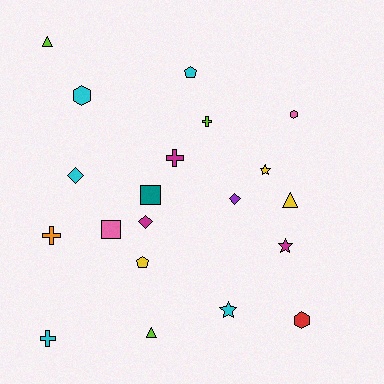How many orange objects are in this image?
There is 1 orange object.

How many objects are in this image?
There are 20 objects.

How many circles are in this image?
There are no circles.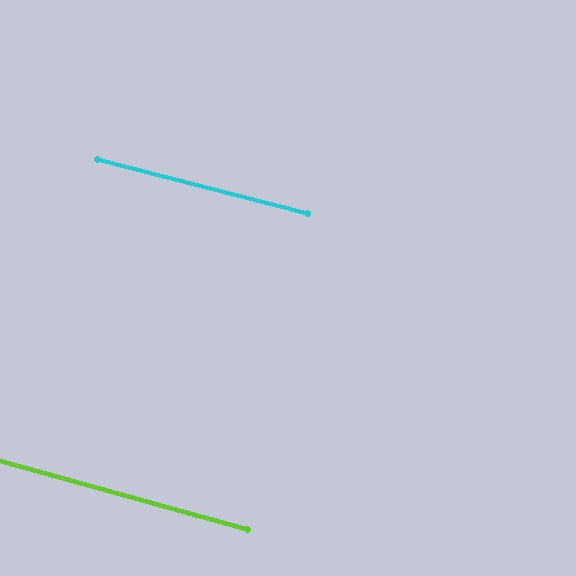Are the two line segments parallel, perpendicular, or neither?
Parallel — their directions differ by only 1.1°.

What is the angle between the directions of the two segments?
Approximately 1 degree.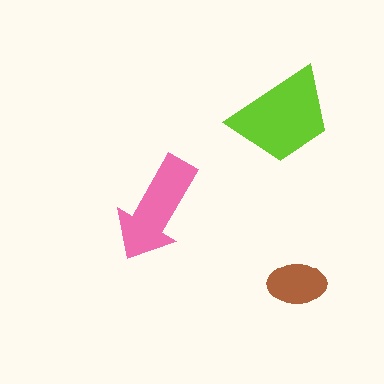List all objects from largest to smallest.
The lime trapezoid, the pink arrow, the brown ellipse.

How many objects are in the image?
There are 3 objects in the image.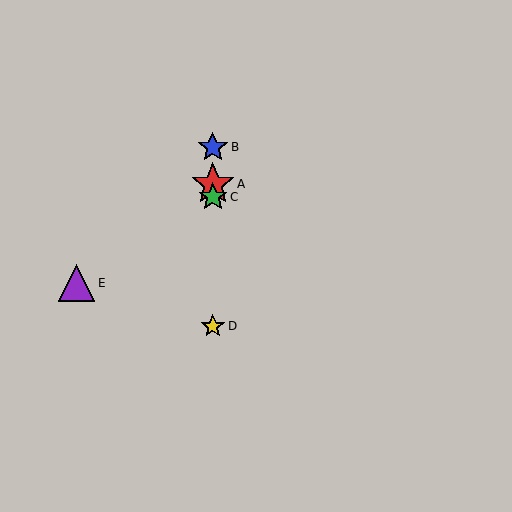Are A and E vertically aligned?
No, A is at x≈213 and E is at x≈77.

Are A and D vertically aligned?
Yes, both are at x≈213.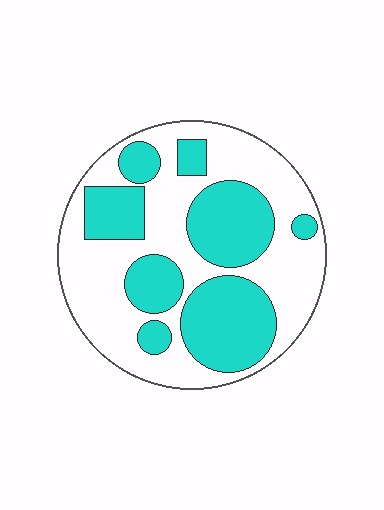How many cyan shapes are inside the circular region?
8.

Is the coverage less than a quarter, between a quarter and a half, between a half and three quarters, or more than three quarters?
Between a quarter and a half.